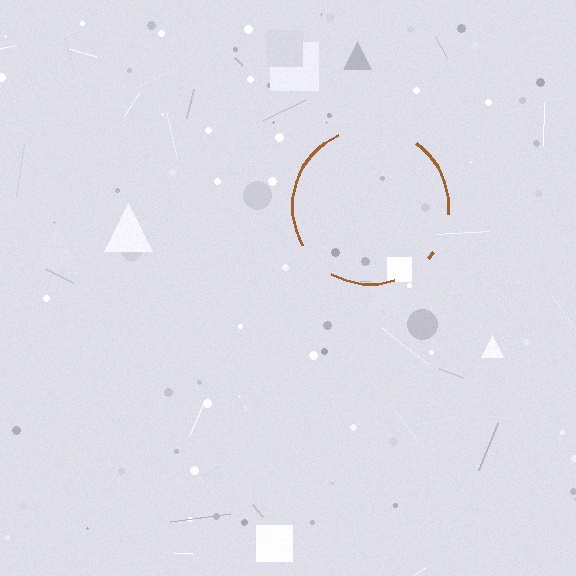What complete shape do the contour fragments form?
The contour fragments form a circle.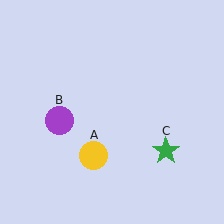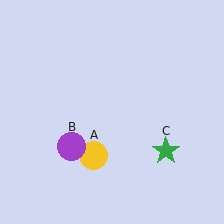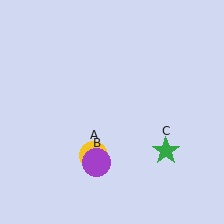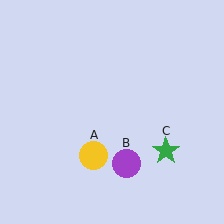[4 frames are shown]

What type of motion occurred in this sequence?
The purple circle (object B) rotated counterclockwise around the center of the scene.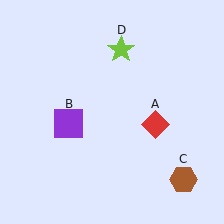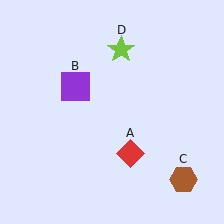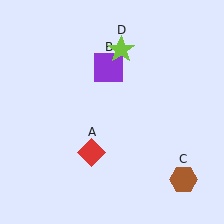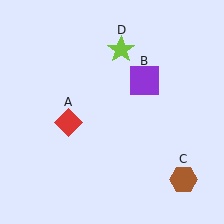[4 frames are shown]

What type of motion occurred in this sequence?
The red diamond (object A), purple square (object B) rotated clockwise around the center of the scene.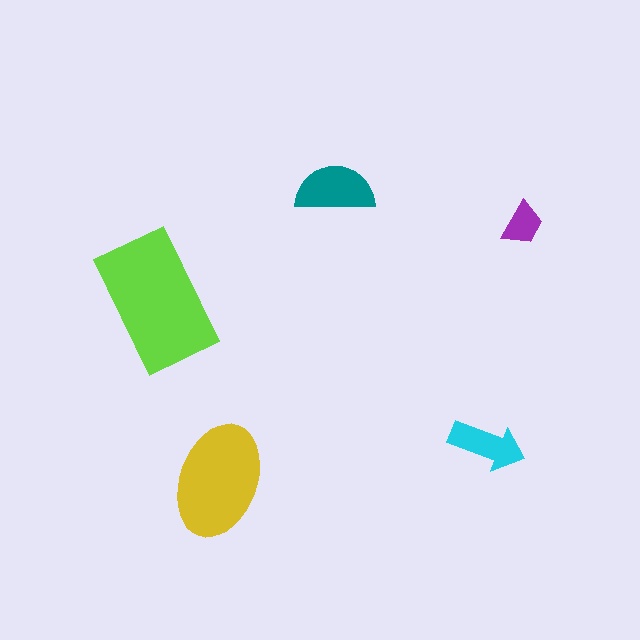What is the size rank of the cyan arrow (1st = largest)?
4th.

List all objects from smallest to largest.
The purple trapezoid, the cyan arrow, the teal semicircle, the yellow ellipse, the lime rectangle.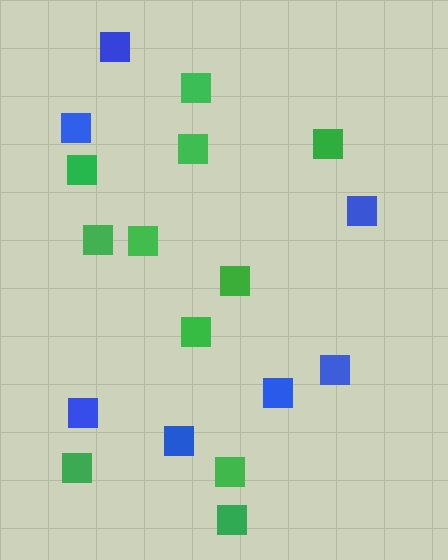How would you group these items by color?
There are 2 groups: one group of blue squares (7) and one group of green squares (11).